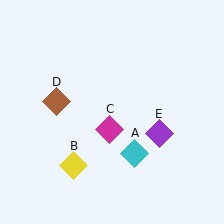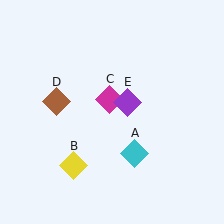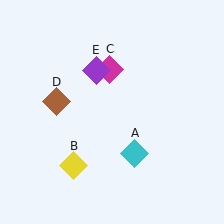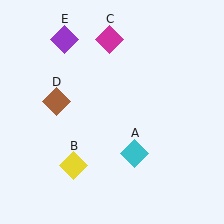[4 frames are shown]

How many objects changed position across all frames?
2 objects changed position: magenta diamond (object C), purple diamond (object E).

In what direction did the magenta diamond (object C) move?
The magenta diamond (object C) moved up.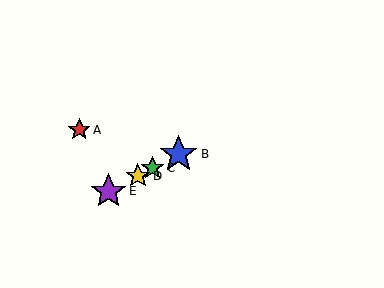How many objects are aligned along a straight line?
4 objects (B, C, D, E) are aligned along a straight line.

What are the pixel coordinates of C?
Object C is at (152, 168).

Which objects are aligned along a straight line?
Objects B, C, D, E are aligned along a straight line.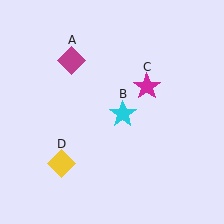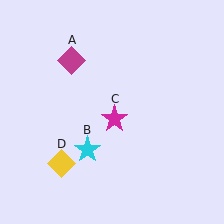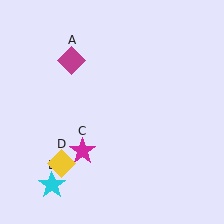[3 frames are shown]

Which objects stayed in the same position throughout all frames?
Magenta diamond (object A) and yellow diamond (object D) remained stationary.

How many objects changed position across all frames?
2 objects changed position: cyan star (object B), magenta star (object C).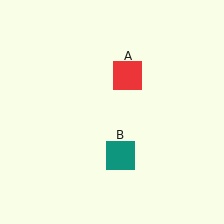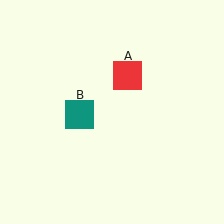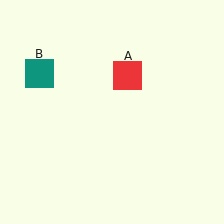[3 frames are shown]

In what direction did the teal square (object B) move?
The teal square (object B) moved up and to the left.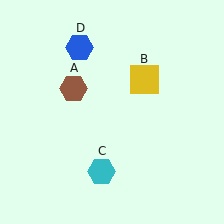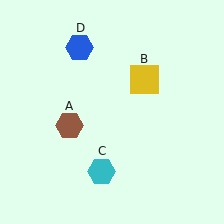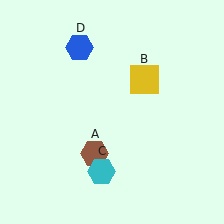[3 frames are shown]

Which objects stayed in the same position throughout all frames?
Yellow square (object B) and cyan hexagon (object C) and blue hexagon (object D) remained stationary.